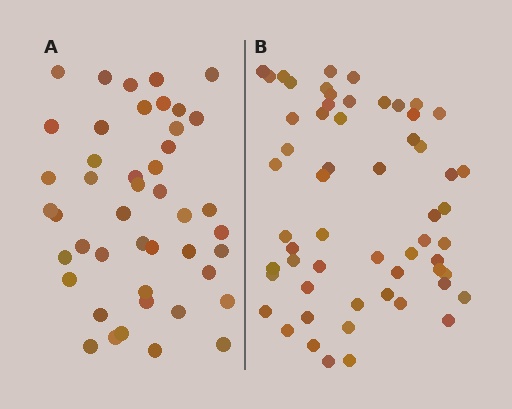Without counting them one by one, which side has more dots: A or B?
Region B (the right region) has more dots.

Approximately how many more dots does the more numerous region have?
Region B has approximately 15 more dots than region A.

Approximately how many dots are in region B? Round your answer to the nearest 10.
About 60 dots. (The exact count is 58, which rounds to 60.)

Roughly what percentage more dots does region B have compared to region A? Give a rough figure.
About 30% more.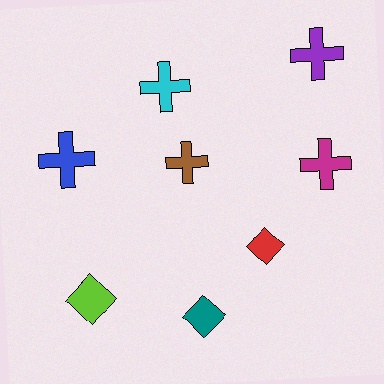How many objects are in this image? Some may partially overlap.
There are 8 objects.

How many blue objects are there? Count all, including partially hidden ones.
There is 1 blue object.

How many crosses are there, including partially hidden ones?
There are 5 crosses.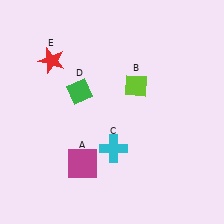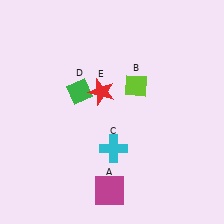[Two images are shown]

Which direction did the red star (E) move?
The red star (E) moved right.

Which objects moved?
The objects that moved are: the magenta square (A), the red star (E).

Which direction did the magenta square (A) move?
The magenta square (A) moved down.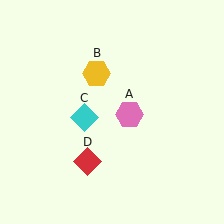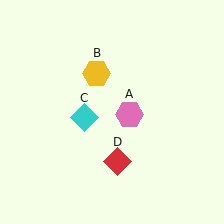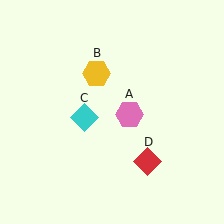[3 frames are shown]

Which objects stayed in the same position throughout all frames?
Pink hexagon (object A) and yellow hexagon (object B) and cyan diamond (object C) remained stationary.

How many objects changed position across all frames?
1 object changed position: red diamond (object D).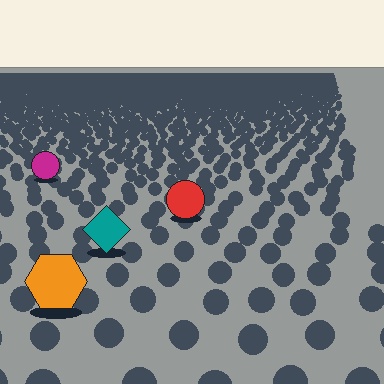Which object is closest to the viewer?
The orange hexagon is closest. The texture marks near it are larger and more spread out.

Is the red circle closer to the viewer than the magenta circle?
Yes. The red circle is closer — you can tell from the texture gradient: the ground texture is coarser near it.